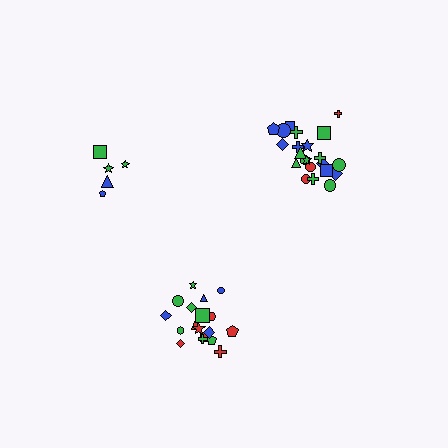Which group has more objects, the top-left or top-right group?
The top-right group.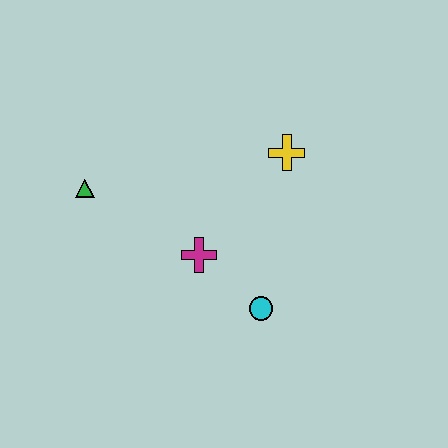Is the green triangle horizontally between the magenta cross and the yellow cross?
No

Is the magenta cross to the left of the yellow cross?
Yes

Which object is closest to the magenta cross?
The cyan circle is closest to the magenta cross.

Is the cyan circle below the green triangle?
Yes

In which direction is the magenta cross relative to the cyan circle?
The magenta cross is to the left of the cyan circle.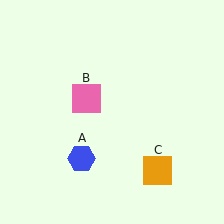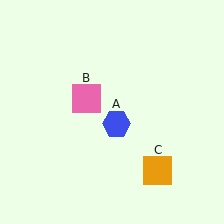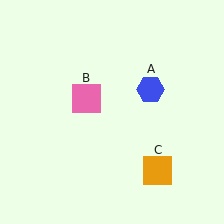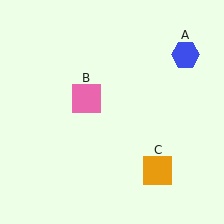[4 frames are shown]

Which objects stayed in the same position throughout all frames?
Pink square (object B) and orange square (object C) remained stationary.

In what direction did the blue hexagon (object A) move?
The blue hexagon (object A) moved up and to the right.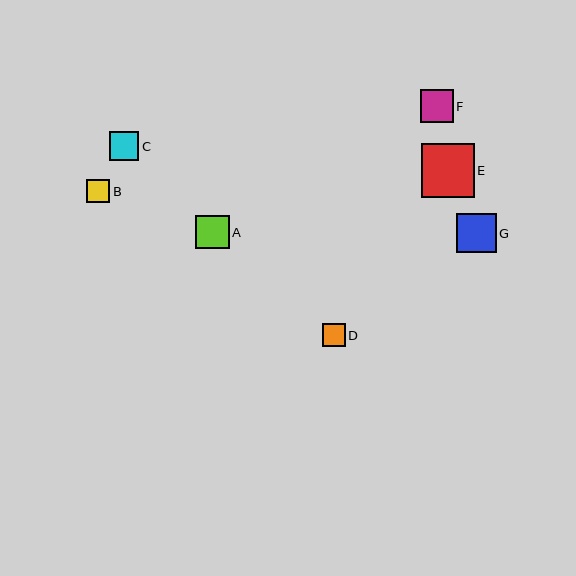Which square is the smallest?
Square D is the smallest with a size of approximately 23 pixels.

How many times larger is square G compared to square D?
Square G is approximately 1.7 times the size of square D.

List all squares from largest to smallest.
From largest to smallest: E, G, A, F, C, B, D.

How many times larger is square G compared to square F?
Square G is approximately 1.2 times the size of square F.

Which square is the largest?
Square E is the largest with a size of approximately 53 pixels.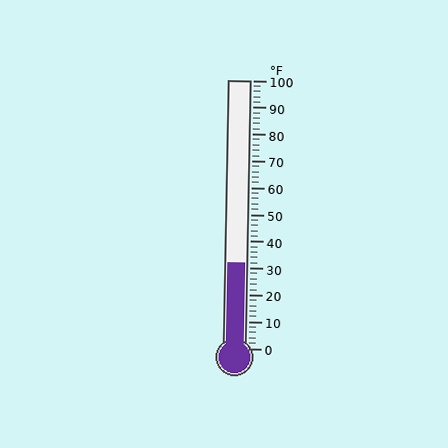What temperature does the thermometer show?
The thermometer shows approximately 32°F.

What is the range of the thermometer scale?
The thermometer scale ranges from 0°F to 100°F.